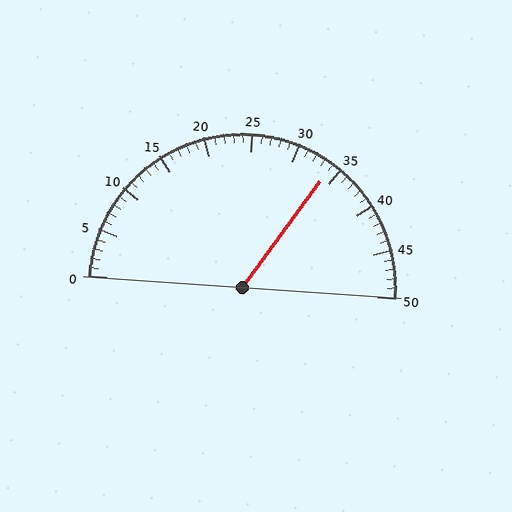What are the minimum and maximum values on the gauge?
The gauge ranges from 0 to 50.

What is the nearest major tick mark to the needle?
The nearest major tick mark is 35.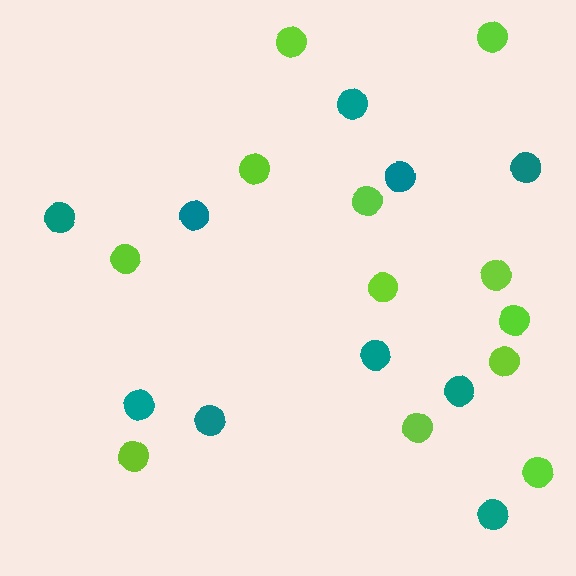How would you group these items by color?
There are 2 groups: one group of teal circles (10) and one group of lime circles (12).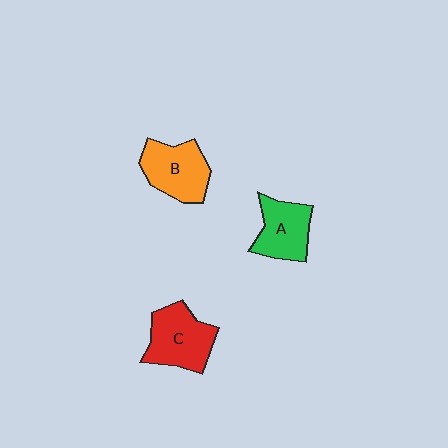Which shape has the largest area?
Shape C (red).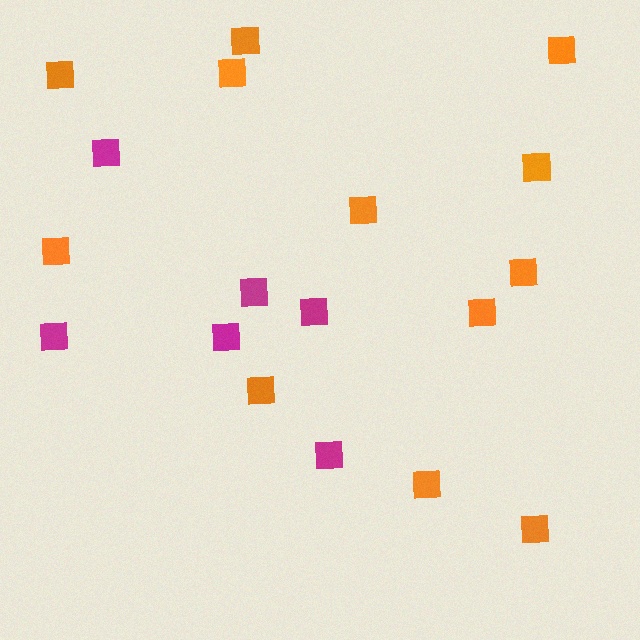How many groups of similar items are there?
There are 2 groups: one group of magenta squares (6) and one group of orange squares (12).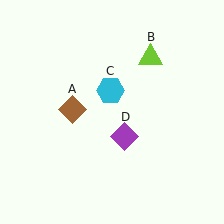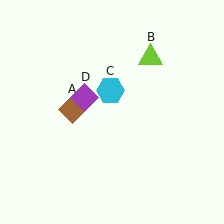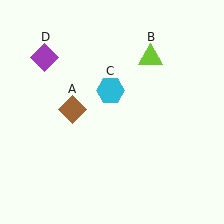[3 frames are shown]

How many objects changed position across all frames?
1 object changed position: purple diamond (object D).